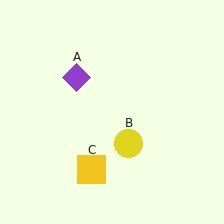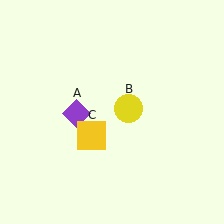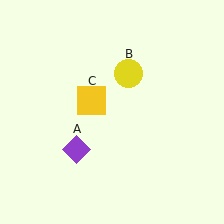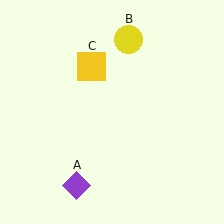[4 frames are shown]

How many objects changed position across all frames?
3 objects changed position: purple diamond (object A), yellow circle (object B), yellow square (object C).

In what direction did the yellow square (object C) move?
The yellow square (object C) moved up.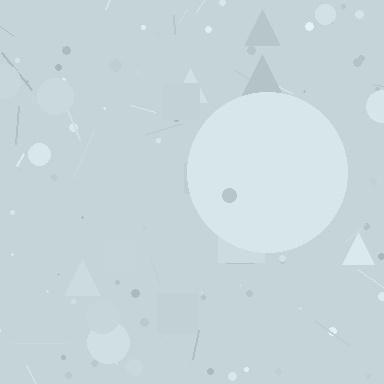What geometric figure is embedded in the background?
A circle is embedded in the background.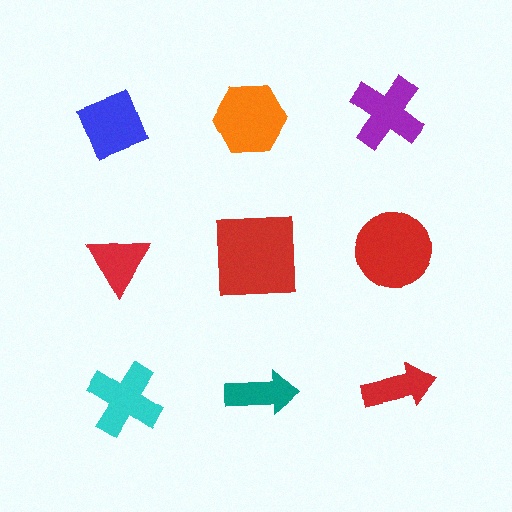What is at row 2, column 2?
A red square.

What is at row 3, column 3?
A red arrow.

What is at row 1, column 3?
A purple cross.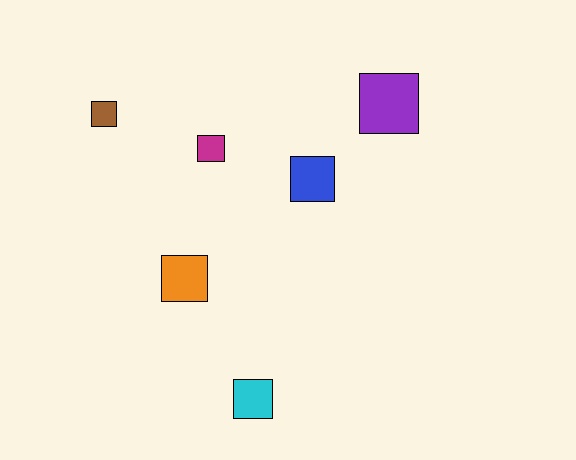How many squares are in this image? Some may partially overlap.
There are 6 squares.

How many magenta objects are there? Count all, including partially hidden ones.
There is 1 magenta object.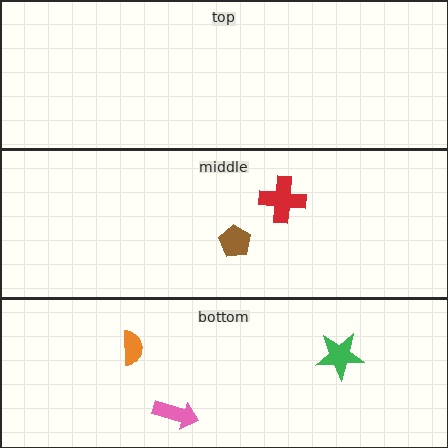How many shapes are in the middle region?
2.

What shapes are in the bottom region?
The green star, the orange semicircle, the pink arrow.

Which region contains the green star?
The bottom region.